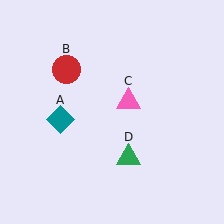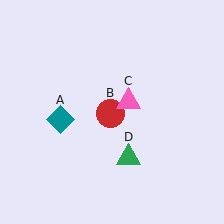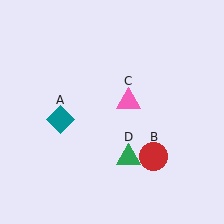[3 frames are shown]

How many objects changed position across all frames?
1 object changed position: red circle (object B).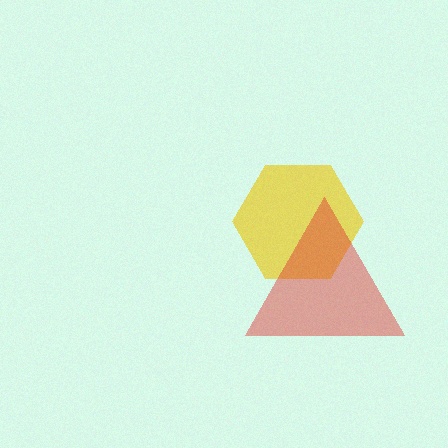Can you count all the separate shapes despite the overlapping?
Yes, there are 2 separate shapes.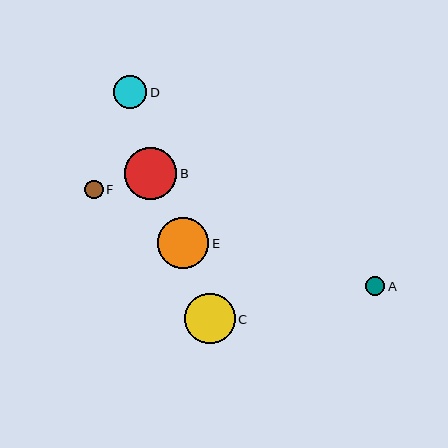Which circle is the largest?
Circle B is the largest with a size of approximately 52 pixels.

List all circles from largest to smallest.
From largest to smallest: B, E, C, D, A, F.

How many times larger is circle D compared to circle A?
Circle D is approximately 1.7 times the size of circle A.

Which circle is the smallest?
Circle F is the smallest with a size of approximately 19 pixels.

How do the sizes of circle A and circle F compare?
Circle A and circle F are approximately the same size.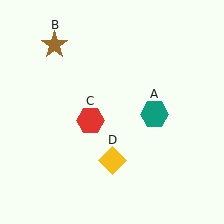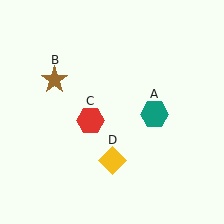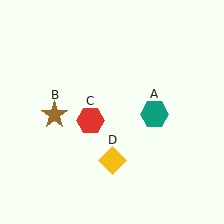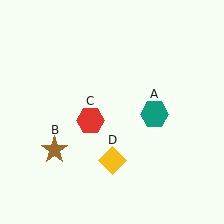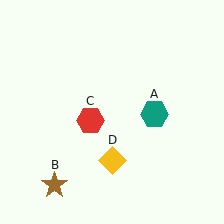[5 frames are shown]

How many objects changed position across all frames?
1 object changed position: brown star (object B).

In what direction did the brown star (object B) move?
The brown star (object B) moved down.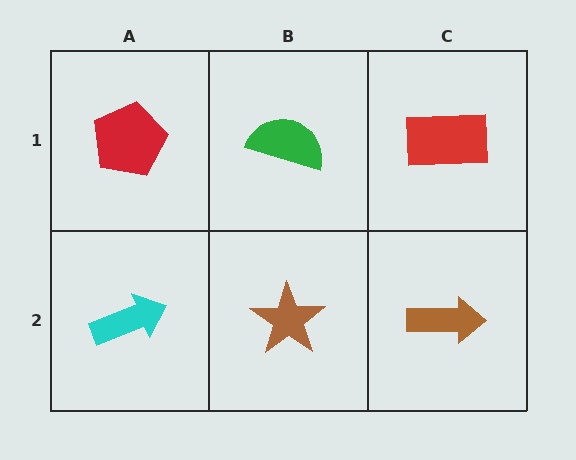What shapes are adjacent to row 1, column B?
A brown star (row 2, column B), a red pentagon (row 1, column A), a red rectangle (row 1, column C).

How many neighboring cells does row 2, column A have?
2.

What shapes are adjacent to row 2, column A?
A red pentagon (row 1, column A), a brown star (row 2, column B).